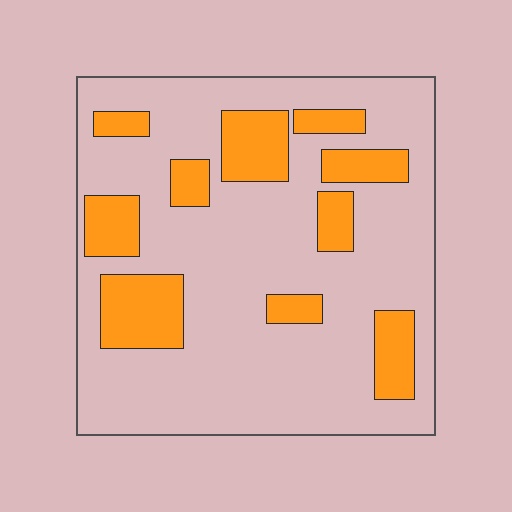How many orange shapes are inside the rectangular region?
10.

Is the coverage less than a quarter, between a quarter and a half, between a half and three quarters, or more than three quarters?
Less than a quarter.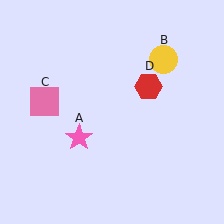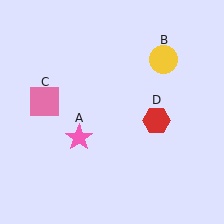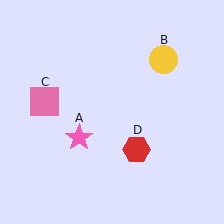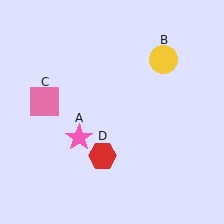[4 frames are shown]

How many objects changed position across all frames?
1 object changed position: red hexagon (object D).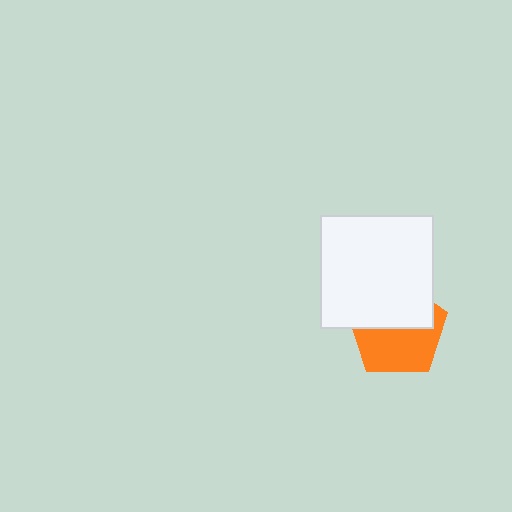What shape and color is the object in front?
The object in front is a white square.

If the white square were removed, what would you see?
You would see the complete orange pentagon.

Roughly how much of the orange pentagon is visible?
About half of it is visible (roughly 52%).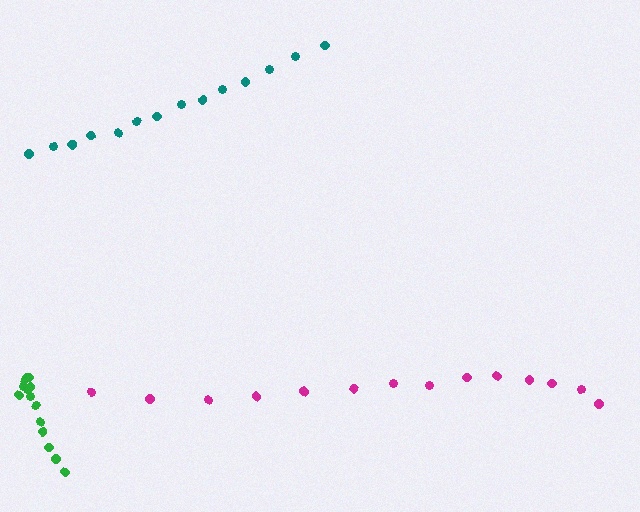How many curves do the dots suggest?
There are 3 distinct paths.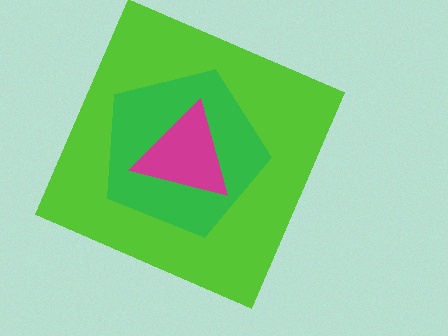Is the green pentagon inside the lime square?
Yes.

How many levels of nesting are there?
3.